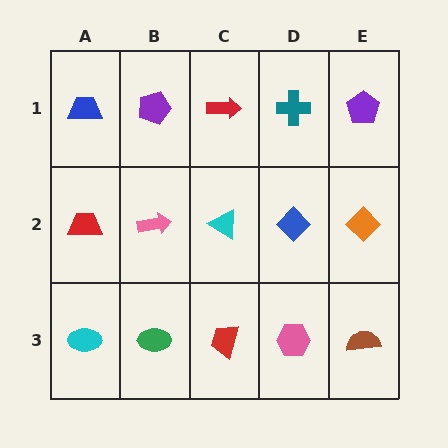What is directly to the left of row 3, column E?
A pink hexagon.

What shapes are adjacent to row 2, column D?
A teal cross (row 1, column D), a pink hexagon (row 3, column D), a cyan triangle (row 2, column C), an orange diamond (row 2, column E).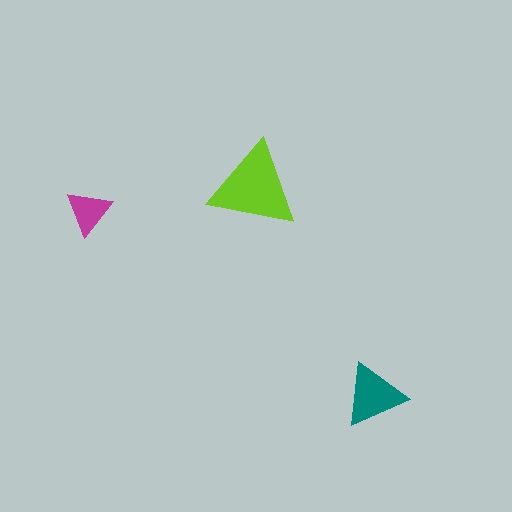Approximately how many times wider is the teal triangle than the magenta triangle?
About 1.5 times wider.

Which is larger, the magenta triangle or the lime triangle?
The lime one.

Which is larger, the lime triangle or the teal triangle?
The lime one.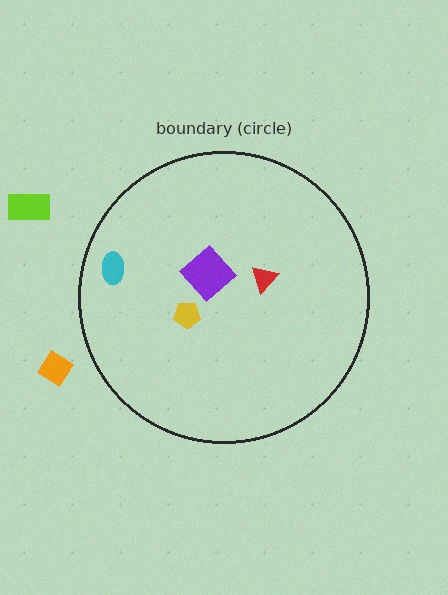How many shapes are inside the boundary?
4 inside, 2 outside.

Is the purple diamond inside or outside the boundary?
Inside.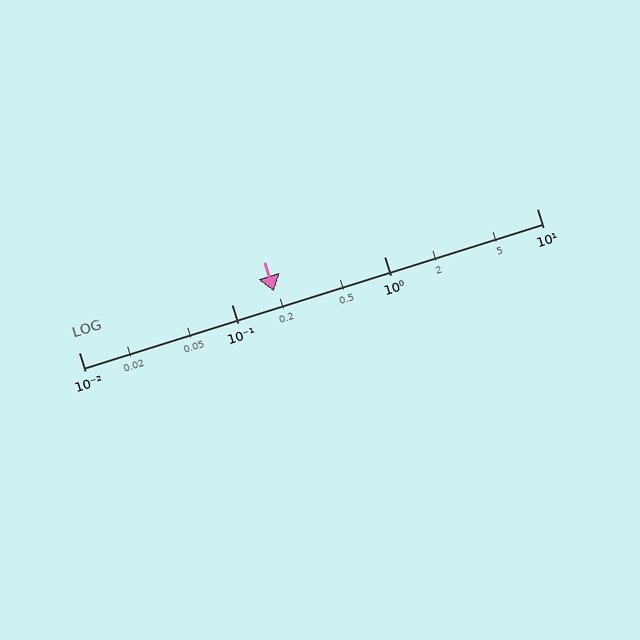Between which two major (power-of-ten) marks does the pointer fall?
The pointer is between 0.1 and 1.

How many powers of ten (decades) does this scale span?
The scale spans 3 decades, from 0.01 to 10.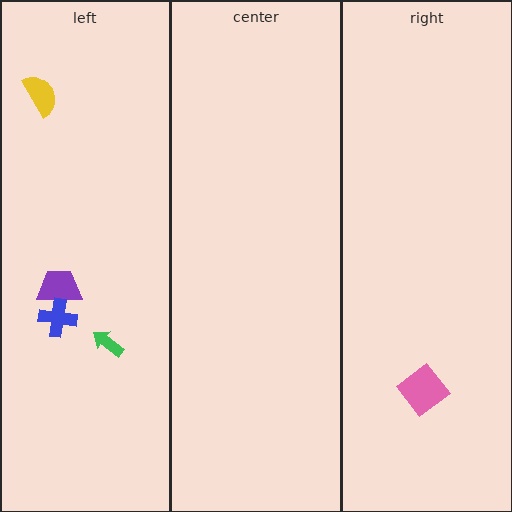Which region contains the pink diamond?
The right region.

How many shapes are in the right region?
1.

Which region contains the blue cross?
The left region.